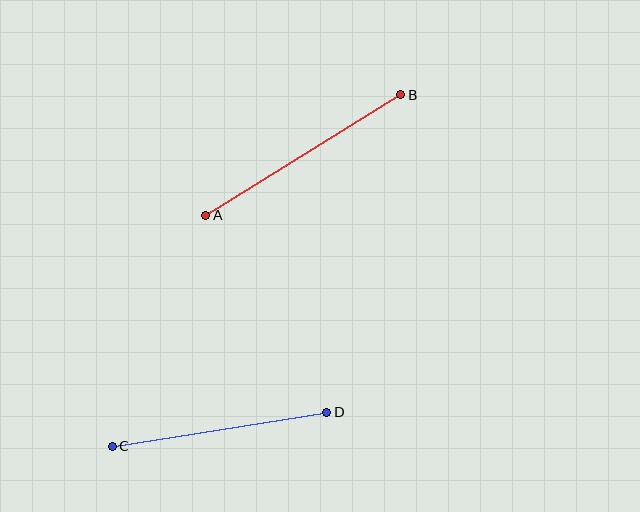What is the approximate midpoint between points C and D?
The midpoint is at approximately (220, 429) pixels.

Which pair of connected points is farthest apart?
Points A and B are farthest apart.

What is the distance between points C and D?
The distance is approximately 217 pixels.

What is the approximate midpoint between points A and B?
The midpoint is at approximately (303, 155) pixels.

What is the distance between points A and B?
The distance is approximately 230 pixels.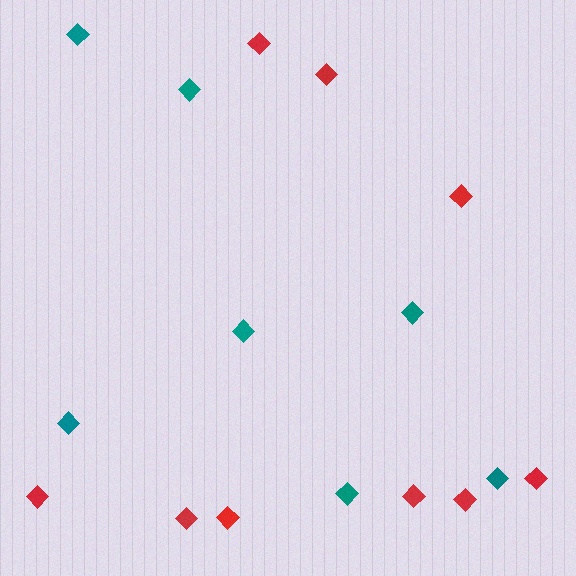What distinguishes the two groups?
There are 2 groups: one group of teal diamonds (7) and one group of red diamonds (9).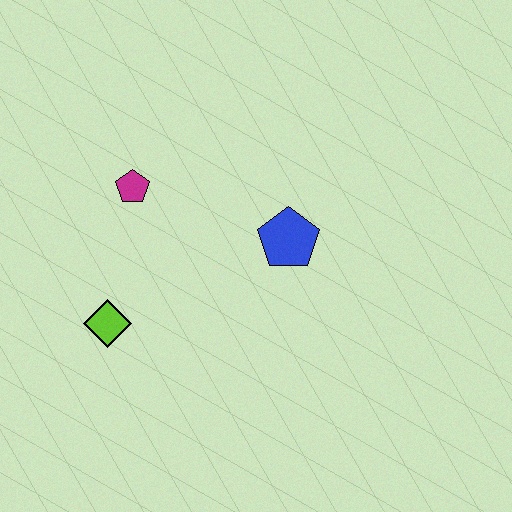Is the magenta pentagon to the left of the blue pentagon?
Yes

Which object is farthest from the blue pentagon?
The lime diamond is farthest from the blue pentagon.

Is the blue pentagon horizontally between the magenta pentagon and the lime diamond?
No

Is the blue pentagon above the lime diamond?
Yes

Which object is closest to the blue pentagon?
The magenta pentagon is closest to the blue pentagon.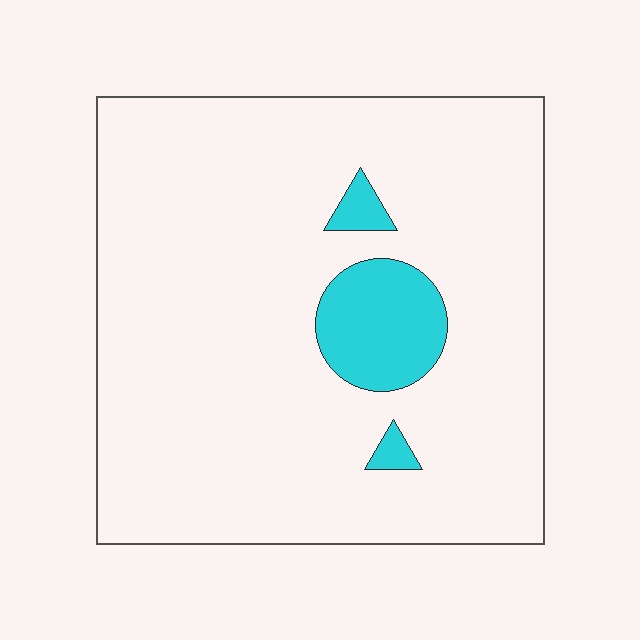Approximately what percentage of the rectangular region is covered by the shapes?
Approximately 10%.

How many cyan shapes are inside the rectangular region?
3.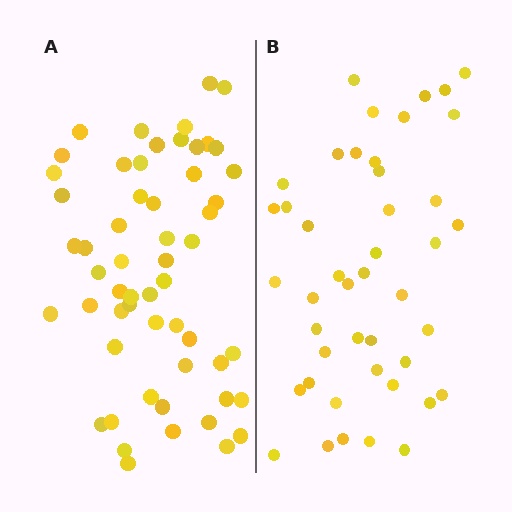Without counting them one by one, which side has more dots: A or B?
Region A (the left region) has more dots.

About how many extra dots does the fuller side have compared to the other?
Region A has roughly 12 or so more dots than region B.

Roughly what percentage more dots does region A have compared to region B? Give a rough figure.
About 25% more.